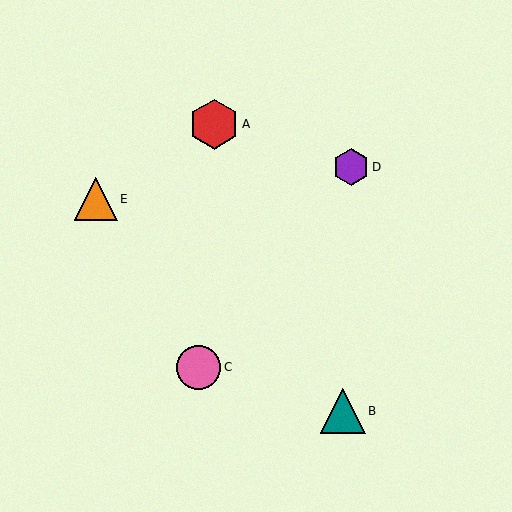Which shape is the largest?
The red hexagon (labeled A) is the largest.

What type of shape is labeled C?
Shape C is a pink circle.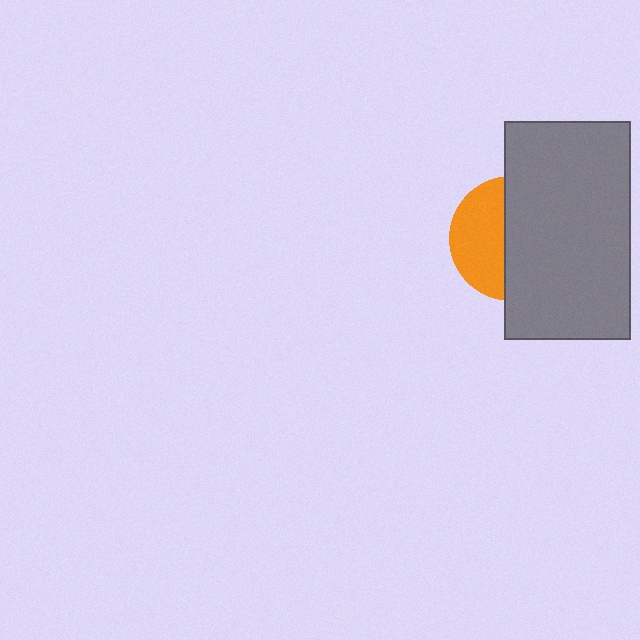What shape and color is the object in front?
The object in front is a gray rectangle.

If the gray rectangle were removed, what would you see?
You would see the complete orange circle.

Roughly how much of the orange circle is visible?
A small part of it is visible (roughly 42%).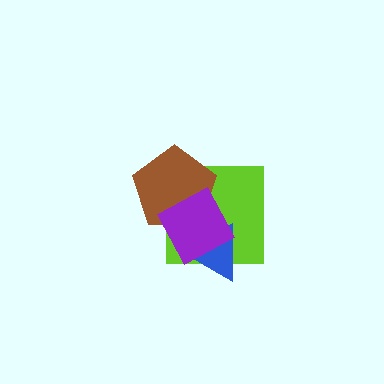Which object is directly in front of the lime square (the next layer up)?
The blue triangle is directly in front of the lime square.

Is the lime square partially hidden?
Yes, it is partially covered by another shape.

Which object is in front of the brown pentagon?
The purple square is in front of the brown pentagon.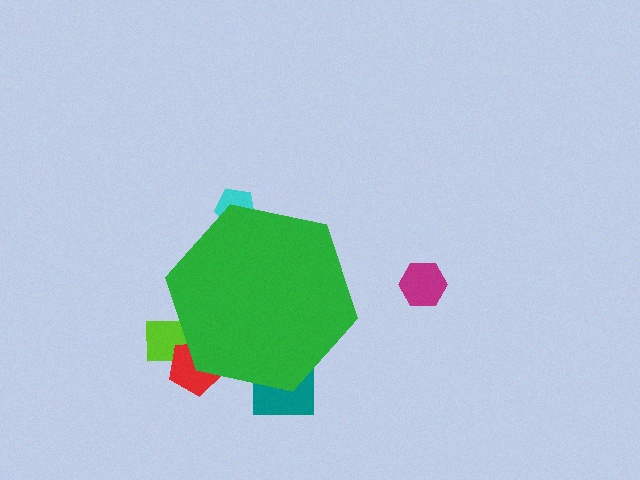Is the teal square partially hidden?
Yes, the teal square is partially hidden behind the green hexagon.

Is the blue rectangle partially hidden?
Yes, the blue rectangle is partially hidden behind the green hexagon.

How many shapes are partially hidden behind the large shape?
5 shapes are partially hidden.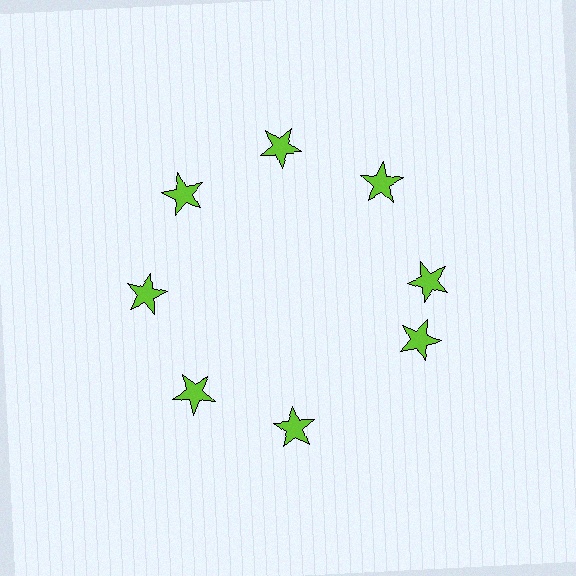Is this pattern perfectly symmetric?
No. The 8 lime stars are arranged in a ring, but one element near the 4 o'clock position is rotated out of alignment along the ring, breaking the 8-fold rotational symmetry.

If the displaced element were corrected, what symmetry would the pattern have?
It would have 8-fold rotational symmetry — the pattern would map onto itself every 45 degrees.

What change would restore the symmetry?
The symmetry would be restored by rotating it back into even spacing with its neighbors so that all 8 stars sit at equal angles and equal distance from the center.